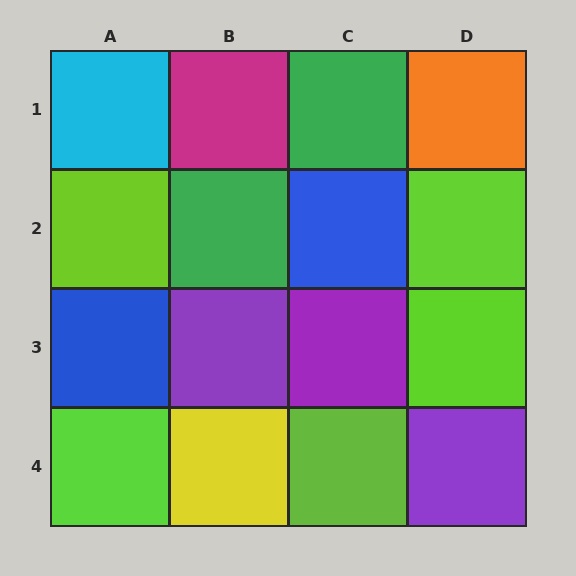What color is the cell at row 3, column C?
Purple.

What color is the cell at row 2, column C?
Blue.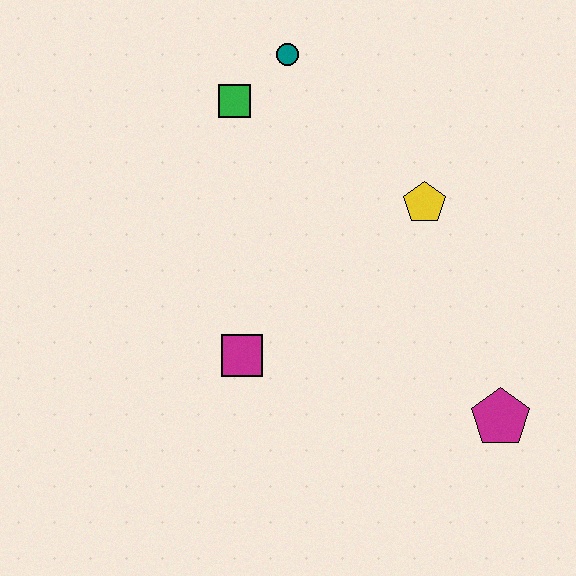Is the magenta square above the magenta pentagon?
Yes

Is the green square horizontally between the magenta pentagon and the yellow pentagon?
No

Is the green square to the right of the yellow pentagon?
No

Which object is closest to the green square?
The teal circle is closest to the green square.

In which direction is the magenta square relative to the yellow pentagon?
The magenta square is to the left of the yellow pentagon.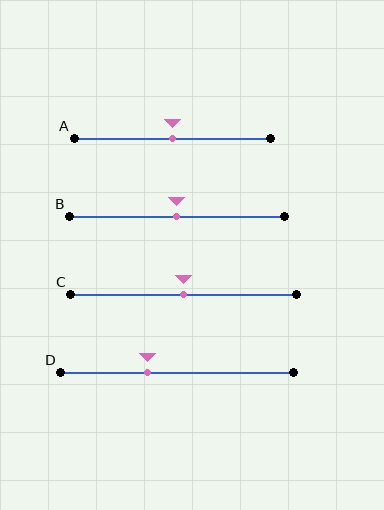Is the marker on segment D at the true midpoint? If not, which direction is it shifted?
No, the marker on segment D is shifted to the left by about 13% of the segment length.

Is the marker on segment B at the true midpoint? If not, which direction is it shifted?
Yes, the marker on segment B is at the true midpoint.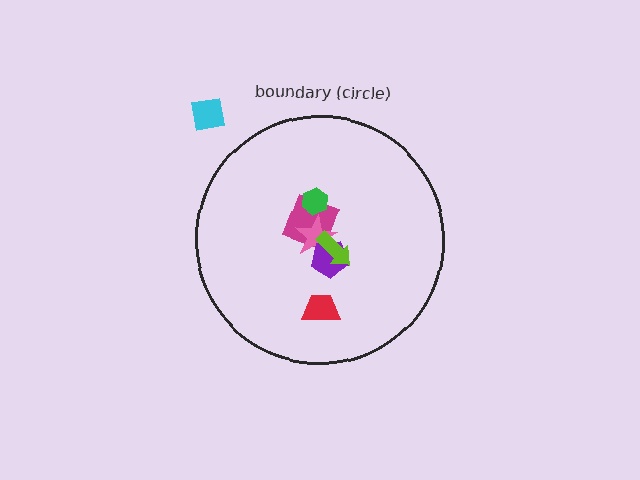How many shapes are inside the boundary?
6 inside, 1 outside.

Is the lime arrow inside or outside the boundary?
Inside.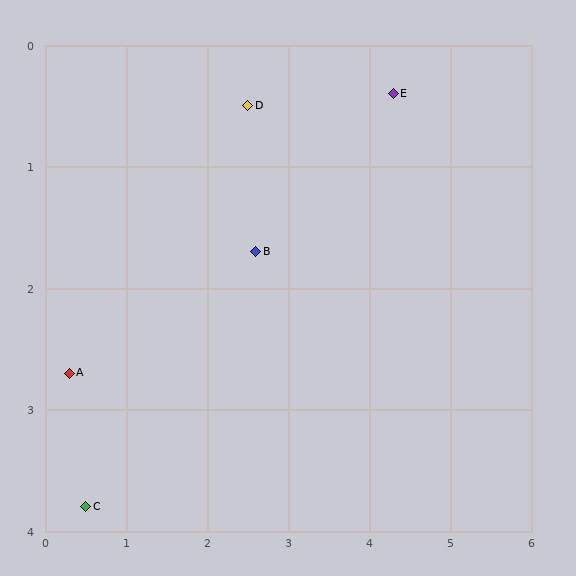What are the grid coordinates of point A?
Point A is at approximately (0.3, 2.7).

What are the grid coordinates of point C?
Point C is at approximately (0.5, 3.8).